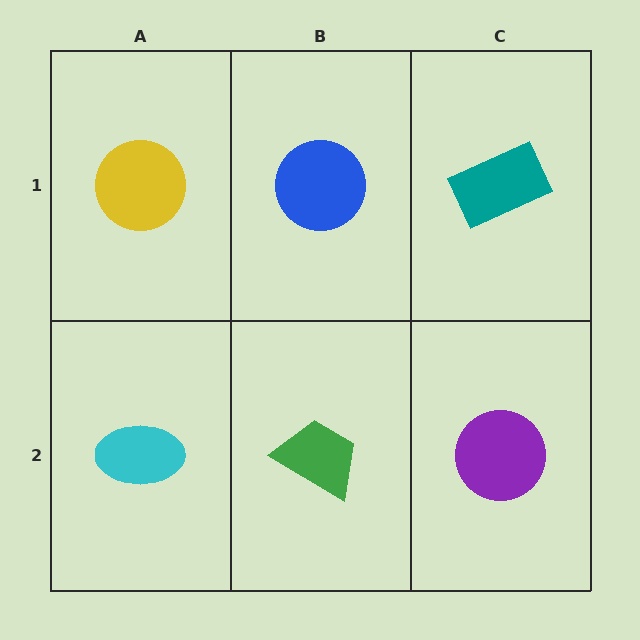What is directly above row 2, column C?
A teal rectangle.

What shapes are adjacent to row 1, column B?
A green trapezoid (row 2, column B), a yellow circle (row 1, column A), a teal rectangle (row 1, column C).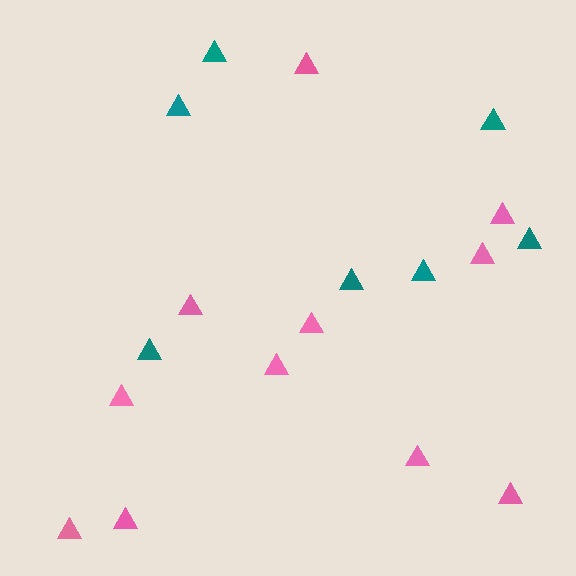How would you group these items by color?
There are 2 groups: one group of teal triangles (7) and one group of pink triangles (11).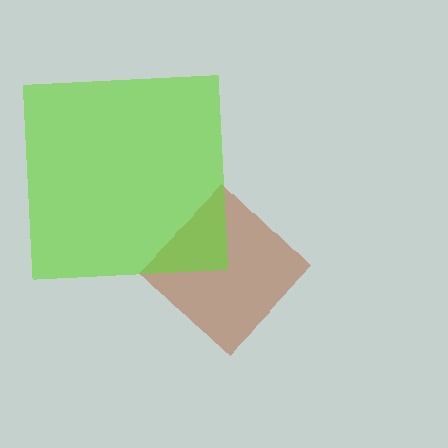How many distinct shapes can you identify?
There are 2 distinct shapes: a brown diamond, a lime square.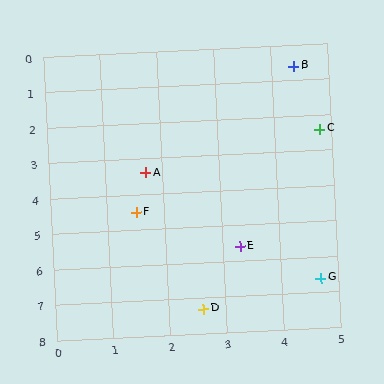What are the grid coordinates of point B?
Point B is at approximately (4.4, 0.6).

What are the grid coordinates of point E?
Point E is at approximately (3.3, 5.6).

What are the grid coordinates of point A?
Point A is at approximately (1.7, 3.4).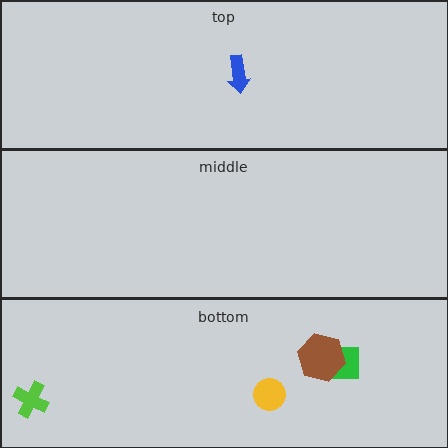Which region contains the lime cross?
The bottom region.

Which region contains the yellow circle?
The bottom region.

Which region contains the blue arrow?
The top region.